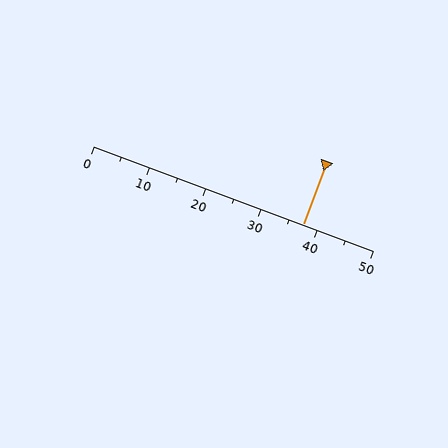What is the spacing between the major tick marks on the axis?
The major ticks are spaced 10 apart.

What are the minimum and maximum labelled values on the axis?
The axis runs from 0 to 50.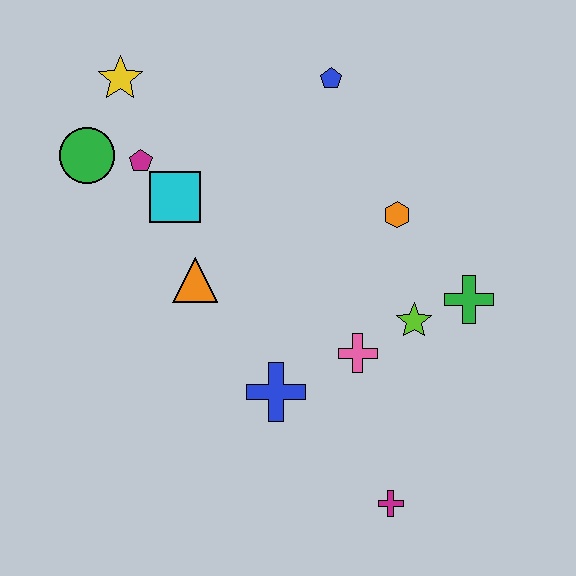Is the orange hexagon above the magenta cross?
Yes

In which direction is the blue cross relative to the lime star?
The blue cross is to the left of the lime star.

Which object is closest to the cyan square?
The magenta pentagon is closest to the cyan square.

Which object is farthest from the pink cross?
The yellow star is farthest from the pink cross.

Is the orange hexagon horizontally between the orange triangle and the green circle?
No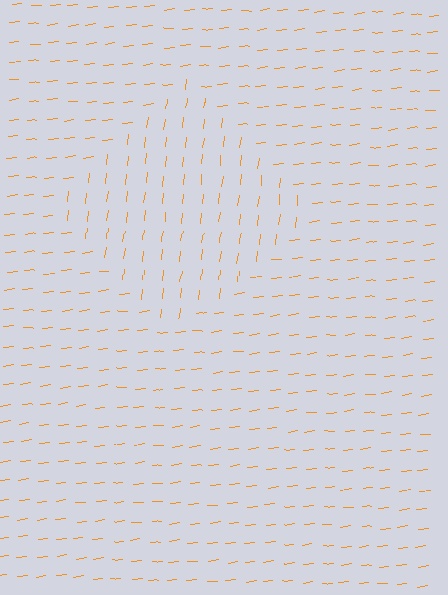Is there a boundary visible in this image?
Yes, there is a texture boundary formed by a change in line orientation.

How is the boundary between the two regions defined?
The boundary is defined purely by a change in line orientation (approximately 76 degrees difference). All lines are the same color and thickness.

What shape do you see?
I see a diamond.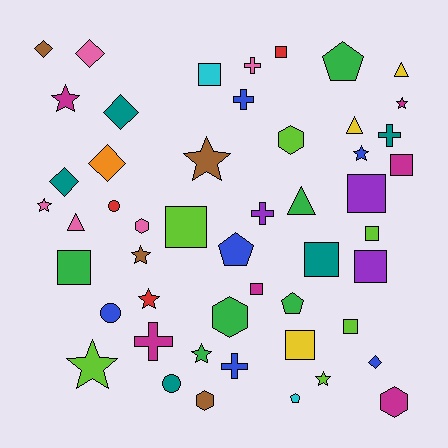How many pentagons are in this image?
There are 4 pentagons.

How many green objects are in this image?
There are 6 green objects.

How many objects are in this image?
There are 50 objects.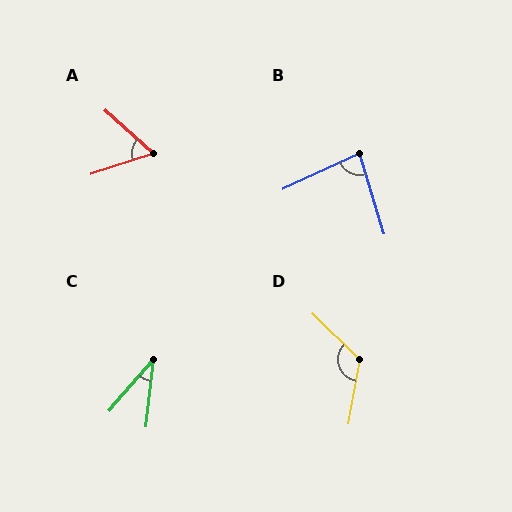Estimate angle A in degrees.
Approximately 60 degrees.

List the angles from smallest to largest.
C (34°), A (60°), B (82°), D (124°).